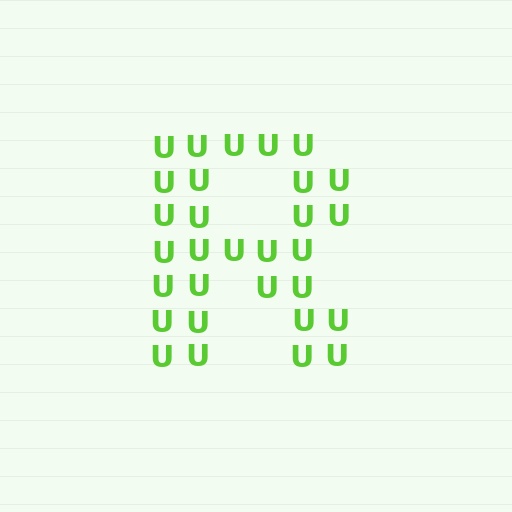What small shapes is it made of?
It is made of small letter U's.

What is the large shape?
The large shape is the letter R.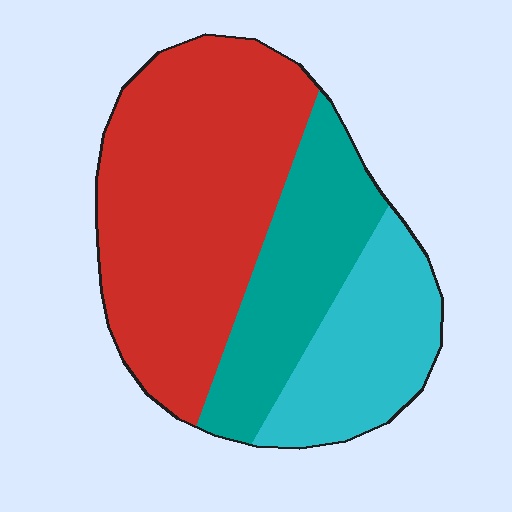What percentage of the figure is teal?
Teal covers around 25% of the figure.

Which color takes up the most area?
Red, at roughly 50%.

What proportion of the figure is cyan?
Cyan takes up about one fifth (1/5) of the figure.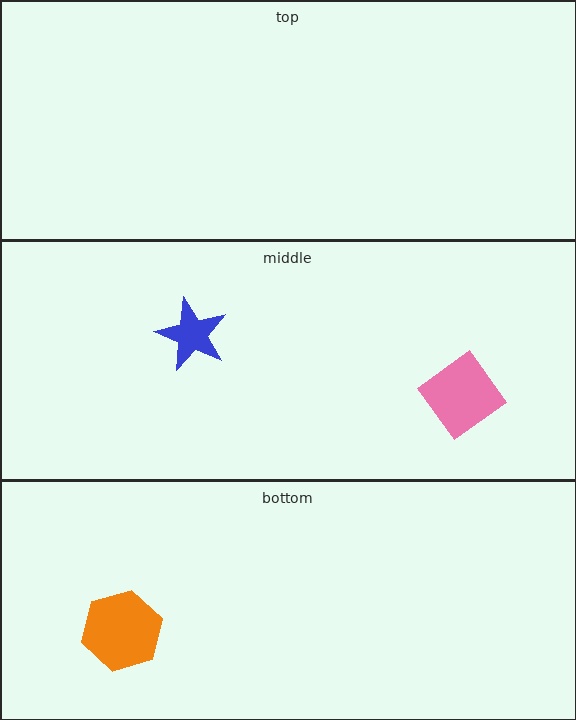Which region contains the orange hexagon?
The bottom region.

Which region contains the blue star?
The middle region.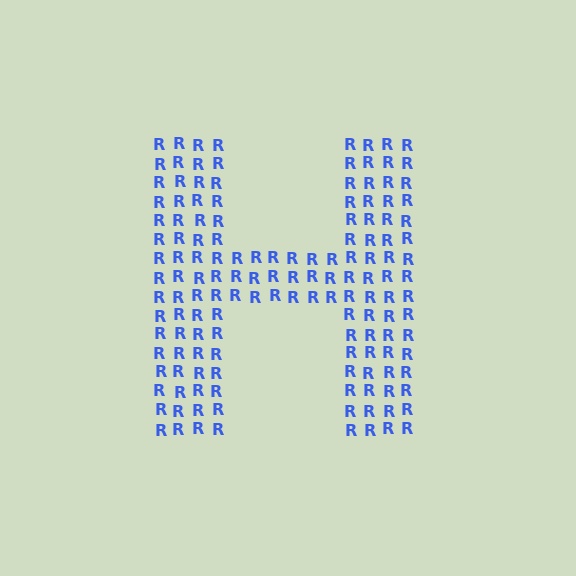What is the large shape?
The large shape is the letter H.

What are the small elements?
The small elements are letter R's.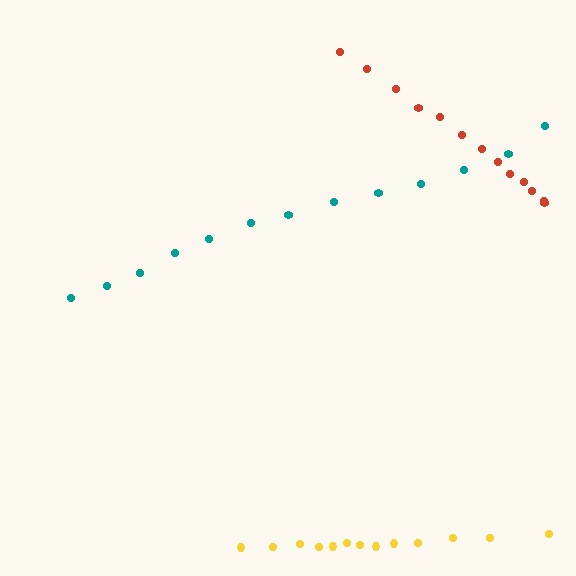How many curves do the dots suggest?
There are 3 distinct paths.